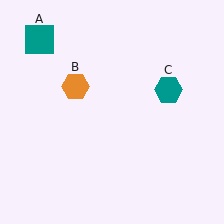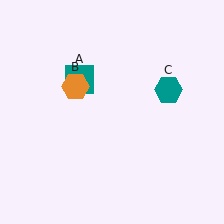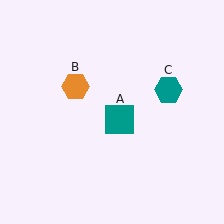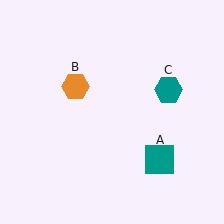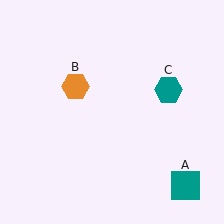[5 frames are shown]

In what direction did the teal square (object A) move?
The teal square (object A) moved down and to the right.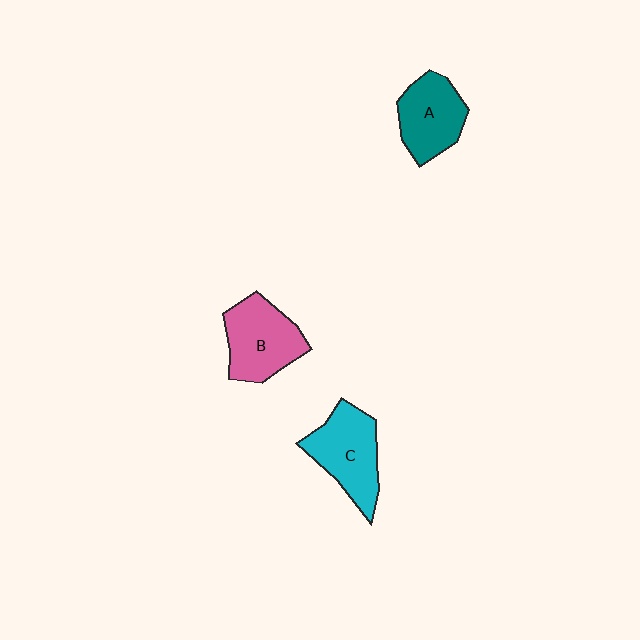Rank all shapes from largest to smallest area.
From largest to smallest: C (cyan), B (pink), A (teal).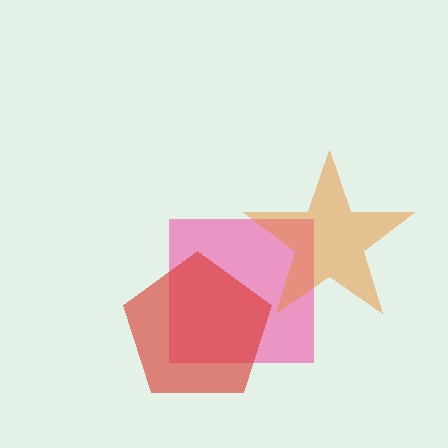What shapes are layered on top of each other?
The layered shapes are: a pink square, a red pentagon, an orange star.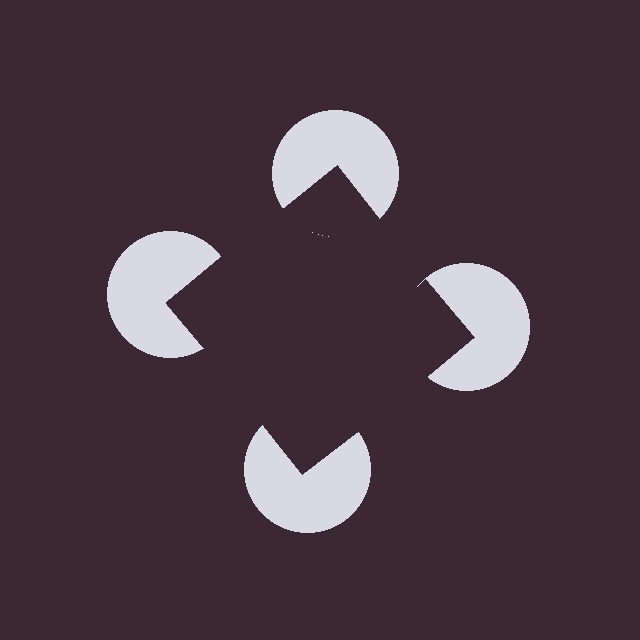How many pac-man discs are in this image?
There are 4 — one at each vertex of the illusory square.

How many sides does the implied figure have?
4 sides.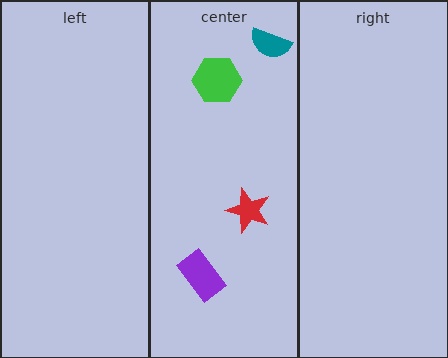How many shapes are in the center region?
4.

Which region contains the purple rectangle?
The center region.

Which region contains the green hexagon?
The center region.